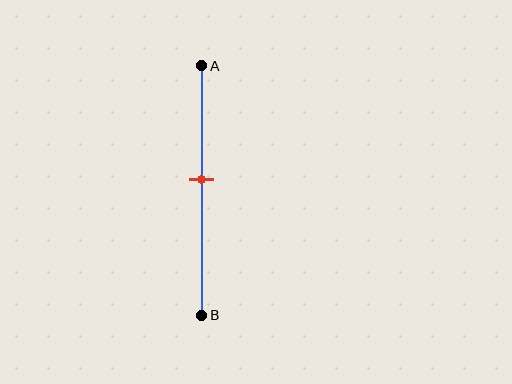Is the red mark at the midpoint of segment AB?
No, the mark is at about 45% from A, not at the 50% midpoint.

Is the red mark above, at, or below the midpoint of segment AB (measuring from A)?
The red mark is above the midpoint of segment AB.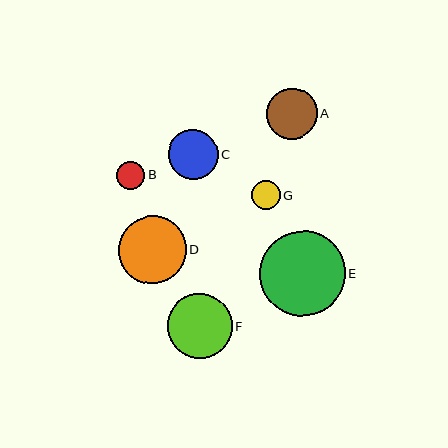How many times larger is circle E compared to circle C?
Circle E is approximately 1.7 times the size of circle C.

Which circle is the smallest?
Circle B is the smallest with a size of approximately 28 pixels.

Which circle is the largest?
Circle E is the largest with a size of approximately 85 pixels.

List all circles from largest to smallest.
From largest to smallest: E, D, F, A, C, G, B.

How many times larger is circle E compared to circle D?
Circle E is approximately 1.3 times the size of circle D.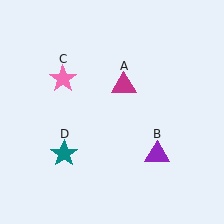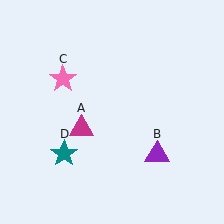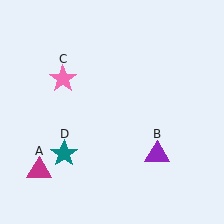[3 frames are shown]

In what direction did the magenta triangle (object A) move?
The magenta triangle (object A) moved down and to the left.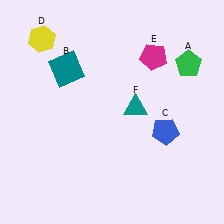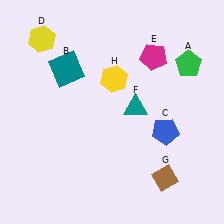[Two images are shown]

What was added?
A brown diamond (G), a yellow hexagon (H) were added in Image 2.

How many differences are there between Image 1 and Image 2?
There are 2 differences between the two images.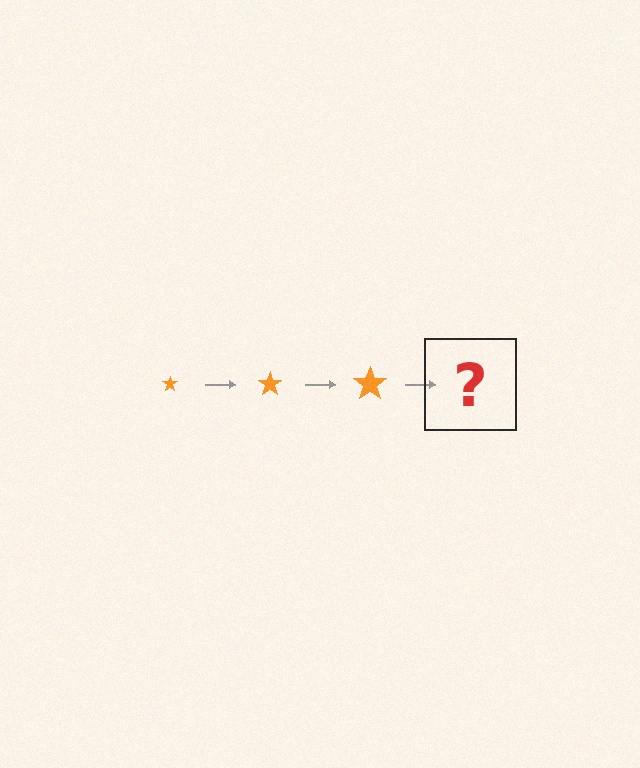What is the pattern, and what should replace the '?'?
The pattern is that the star gets progressively larger each step. The '?' should be an orange star, larger than the previous one.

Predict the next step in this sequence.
The next step is an orange star, larger than the previous one.